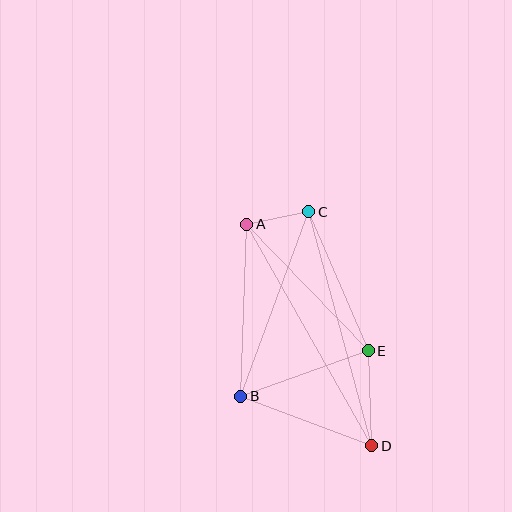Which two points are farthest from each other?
Points A and D are farthest from each other.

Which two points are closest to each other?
Points A and C are closest to each other.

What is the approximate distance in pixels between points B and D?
The distance between B and D is approximately 140 pixels.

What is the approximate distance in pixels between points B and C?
The distance between B and C is approximately 197 pixels.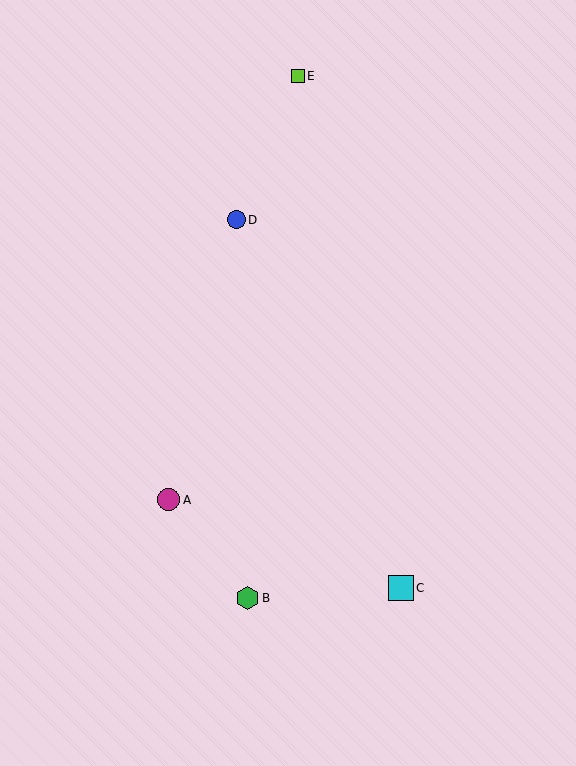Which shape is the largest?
The cyan square (labeled C) is the largest.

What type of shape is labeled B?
Shape B is a green hexagon.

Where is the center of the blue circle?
The center of the blue circle is at (236, 220).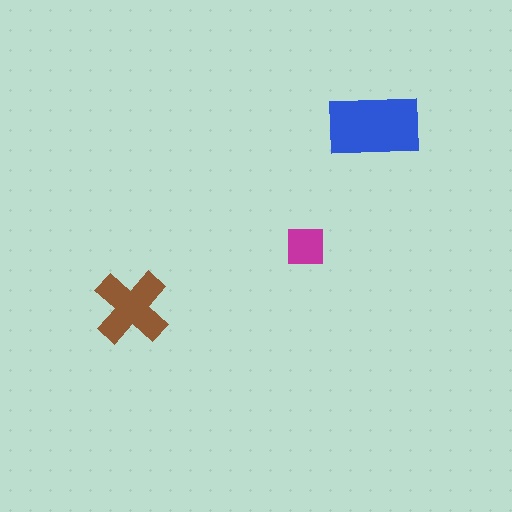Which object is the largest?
The blue rectangle.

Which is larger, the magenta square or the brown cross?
The brown cross.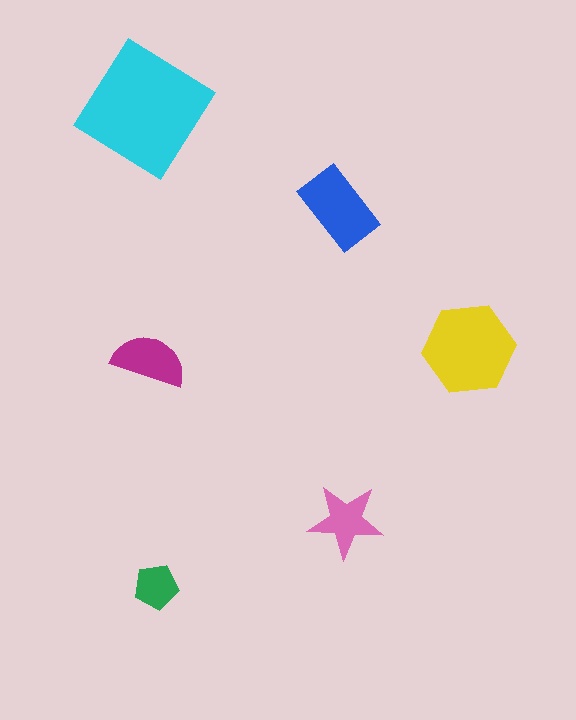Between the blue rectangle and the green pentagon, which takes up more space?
The blue rectangle.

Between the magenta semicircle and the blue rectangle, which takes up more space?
The blue rectangle.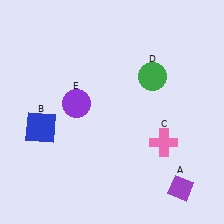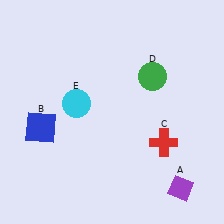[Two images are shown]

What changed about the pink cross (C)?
In Image 1, C is pink. In Image 2, it changed to red.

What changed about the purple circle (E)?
In Image 1, E is purple. In Image 2, it changed to cyan.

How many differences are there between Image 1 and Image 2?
There are 2 differences between the two images.